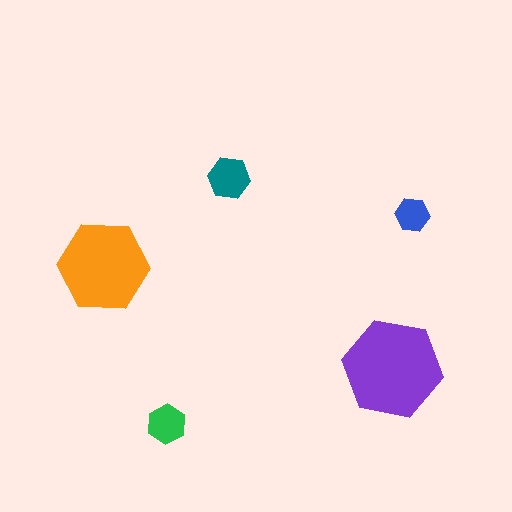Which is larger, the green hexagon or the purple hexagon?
The purple one.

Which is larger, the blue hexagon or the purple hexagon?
The purple one.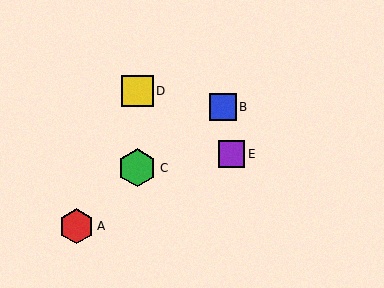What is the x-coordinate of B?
Object B is at x≈223.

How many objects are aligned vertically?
2 objects (C, D) are aligned vertically.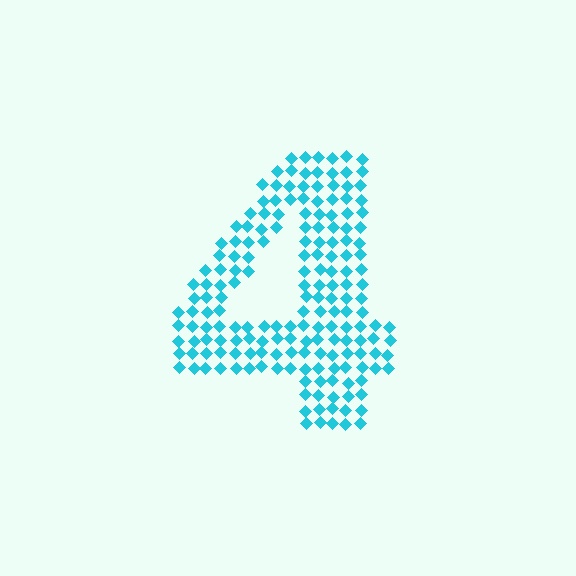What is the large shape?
The large shape is the digit 4.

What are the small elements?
The small elements are diamonds.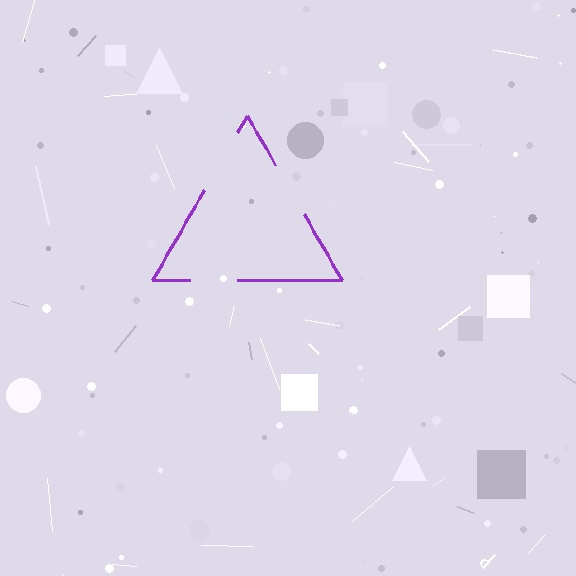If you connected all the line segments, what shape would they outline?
They would outline a triangle.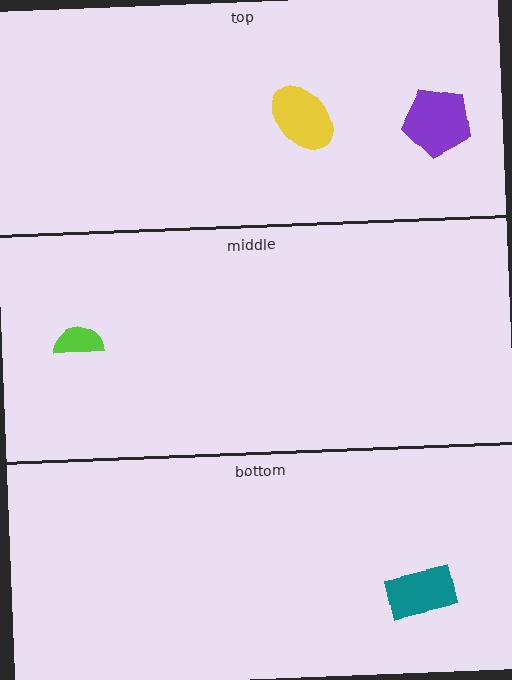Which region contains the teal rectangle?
The bottom region.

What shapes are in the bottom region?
The teal rectangle.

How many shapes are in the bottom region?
1.